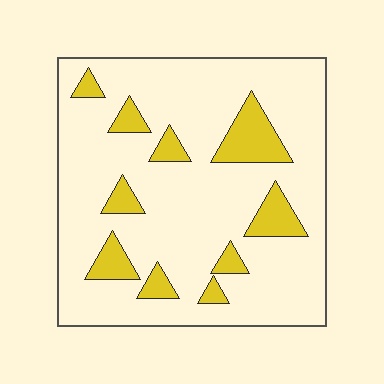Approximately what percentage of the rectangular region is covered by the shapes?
Approximately 15%.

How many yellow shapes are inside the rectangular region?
10.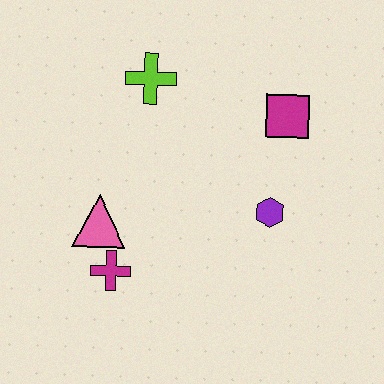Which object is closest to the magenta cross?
The pink triangle is closest to the magenta cross.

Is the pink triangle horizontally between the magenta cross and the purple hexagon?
No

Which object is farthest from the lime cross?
The magenta cross is farthest from the lime cross.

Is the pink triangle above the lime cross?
No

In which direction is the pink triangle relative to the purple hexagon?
The pink triangle is to the left of the purple hexagon.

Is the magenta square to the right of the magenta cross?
Yes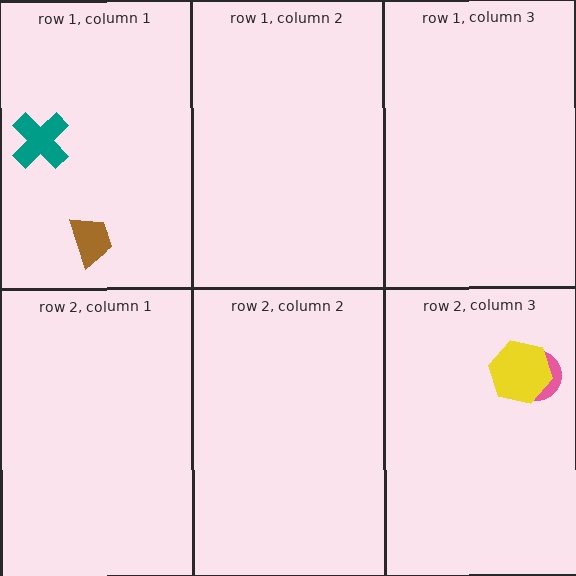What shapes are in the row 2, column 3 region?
The pink circle, the yellow hexagon.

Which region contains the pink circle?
The row 2, column 3 region.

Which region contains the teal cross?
The row 1, column 1 region.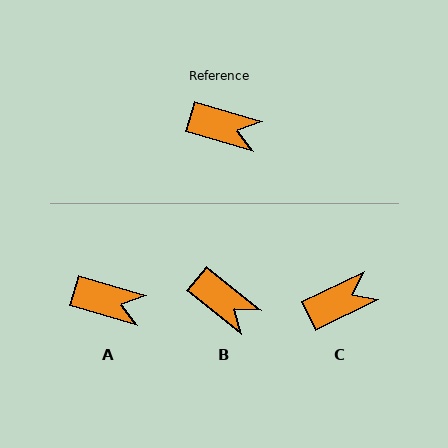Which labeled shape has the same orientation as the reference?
A.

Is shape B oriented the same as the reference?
No, it is off by about 23 degrees.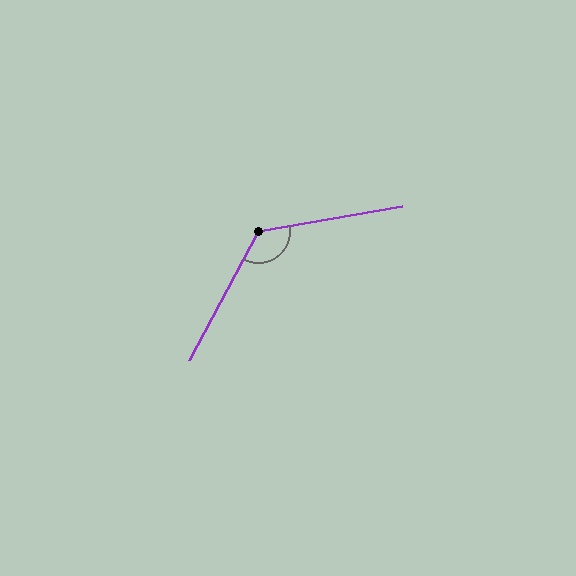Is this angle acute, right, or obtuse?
It is obtuse.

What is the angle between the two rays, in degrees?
Approximately 128 degrees.